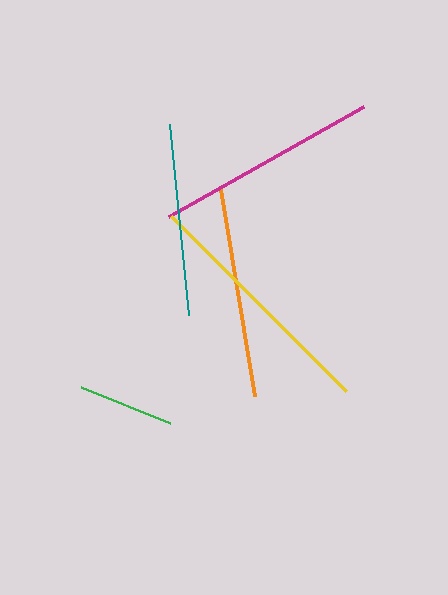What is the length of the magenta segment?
The magenta segment is approximately 224 pixels long.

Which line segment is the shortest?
The green line is the shortest at approximately 96 pixels.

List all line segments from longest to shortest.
From longest to shortest: yellow, magenta, orange, teal, green.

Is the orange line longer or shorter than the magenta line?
The magenta line is longer than the orange line.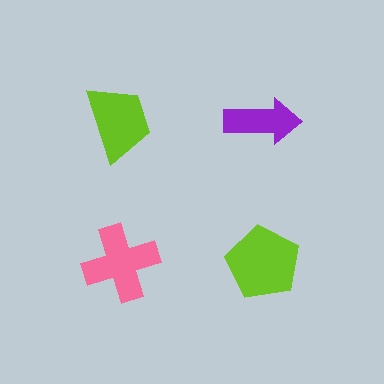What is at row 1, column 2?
A purple arrow.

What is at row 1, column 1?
A lime trapezoid.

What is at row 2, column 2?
A lime pentagon.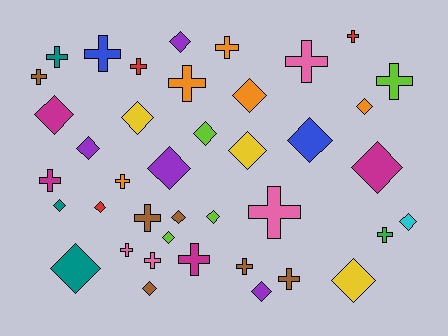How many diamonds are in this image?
There are 21 diamonds.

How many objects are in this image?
There are 40 objects.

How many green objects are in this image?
There is 1 green object.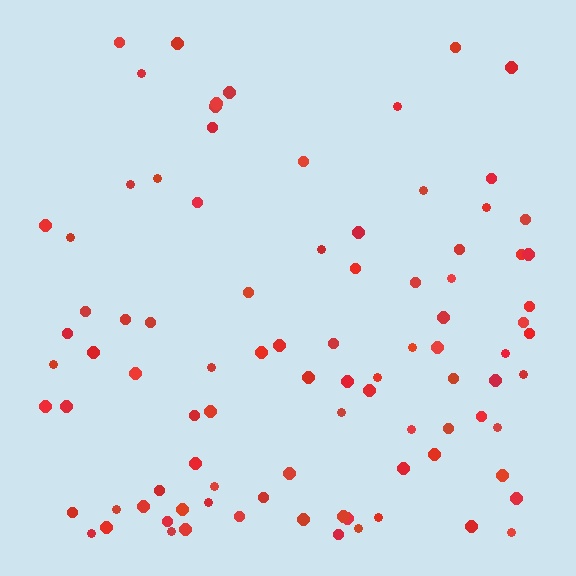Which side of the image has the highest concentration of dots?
The bottom.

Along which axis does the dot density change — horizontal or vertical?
Vertical.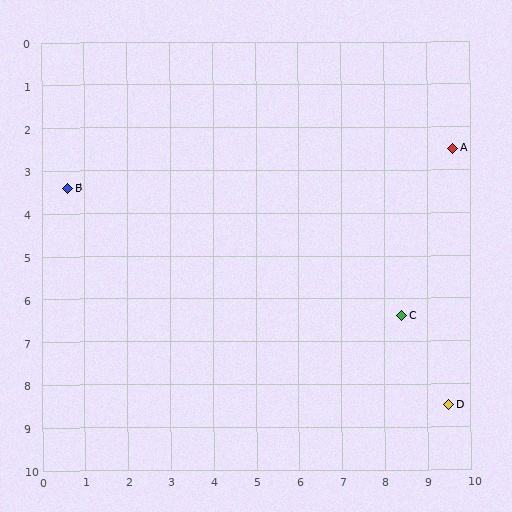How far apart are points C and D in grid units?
Points C and D are about 2.4 grid units apart.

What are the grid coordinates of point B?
Point B is at approximately (0.6, 3.4).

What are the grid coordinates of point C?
Point C is at approximately (8.4, 6.4).